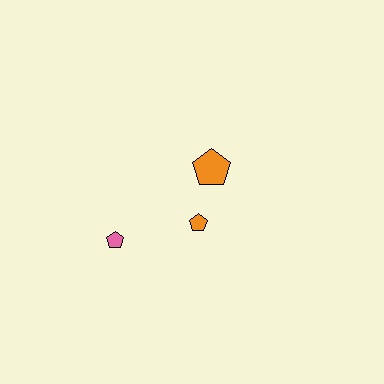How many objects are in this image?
There are 3 objects.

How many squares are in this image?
There are no squares.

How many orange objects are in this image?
There are 2 orange objects.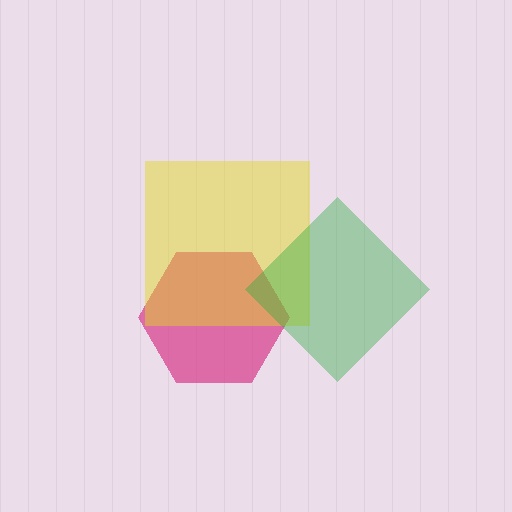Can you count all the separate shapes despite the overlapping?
Yes, there are 3 separate shapes.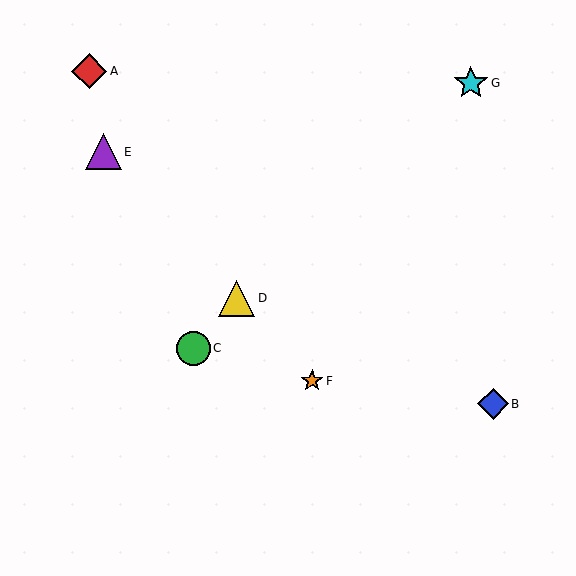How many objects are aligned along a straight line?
3 objects (D, E, F) are aligned along a straight line.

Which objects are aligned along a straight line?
Objects D, E, F are aligned along a straight line.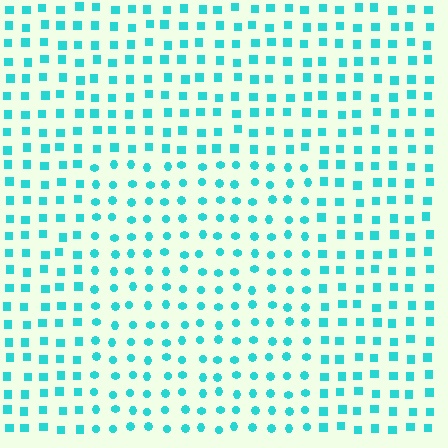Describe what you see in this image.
The image is filled with small cyan elements arranged in a uniform grid. A rectangle-shaped region contains circles, while the surrounding area contains squares. The boundary is defined purely by the change in element shape.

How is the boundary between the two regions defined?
The boundary is defined by a change in element shape: circles inside vs. squares outside. All elements share the same color and spacing.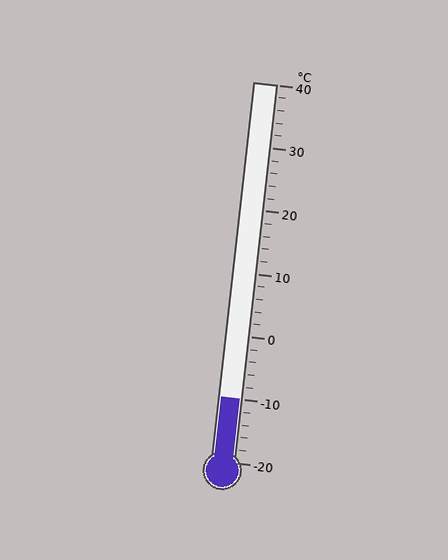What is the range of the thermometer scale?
The thermometer scale ranges from -20°C to 40°C.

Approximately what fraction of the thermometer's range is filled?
The thermometer is filled to approximately 15% of its range.